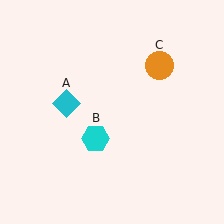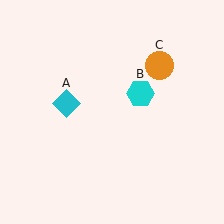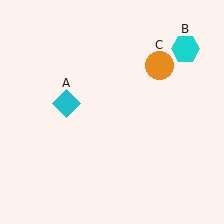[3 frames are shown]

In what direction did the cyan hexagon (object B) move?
The cyan hexagon (object B) moved up and to the right.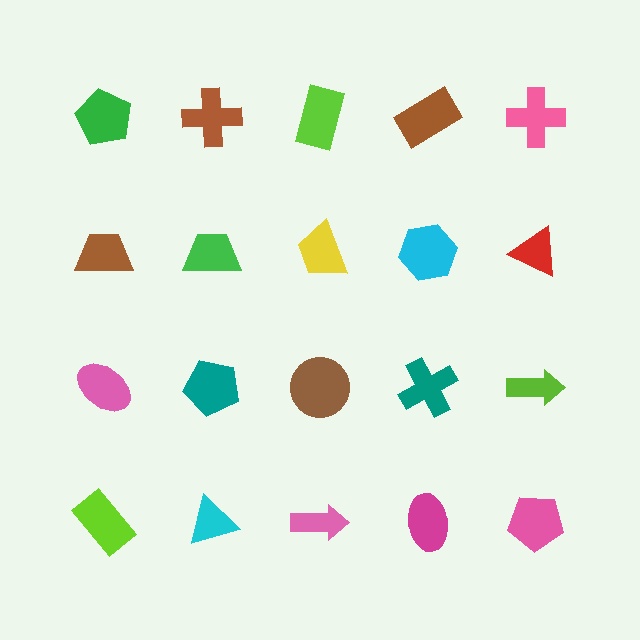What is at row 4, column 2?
A cyan triangle.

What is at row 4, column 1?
A lime rectangle.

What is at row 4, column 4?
A magenta ellipse.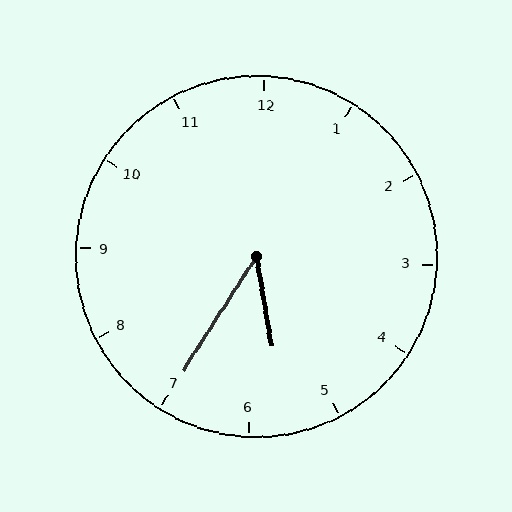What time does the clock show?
5:35.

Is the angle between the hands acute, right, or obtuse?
It is acute.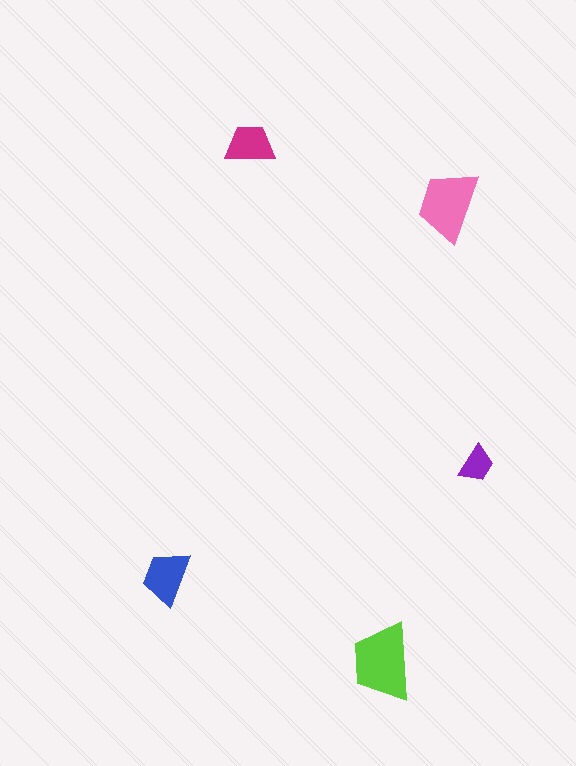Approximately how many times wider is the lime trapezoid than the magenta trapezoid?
About 1.5 times wider.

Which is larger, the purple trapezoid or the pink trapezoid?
The pink one.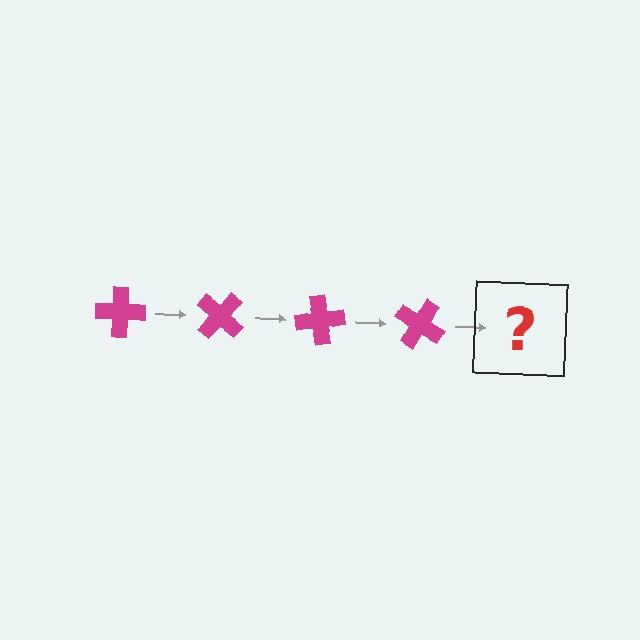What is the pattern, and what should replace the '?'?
The pattern is that the cross rotates 40 degrees each step. The '?' should be a magenta cross rotated 160 degrees.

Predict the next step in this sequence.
The next step is a magenta cross rotated 160 degrees.